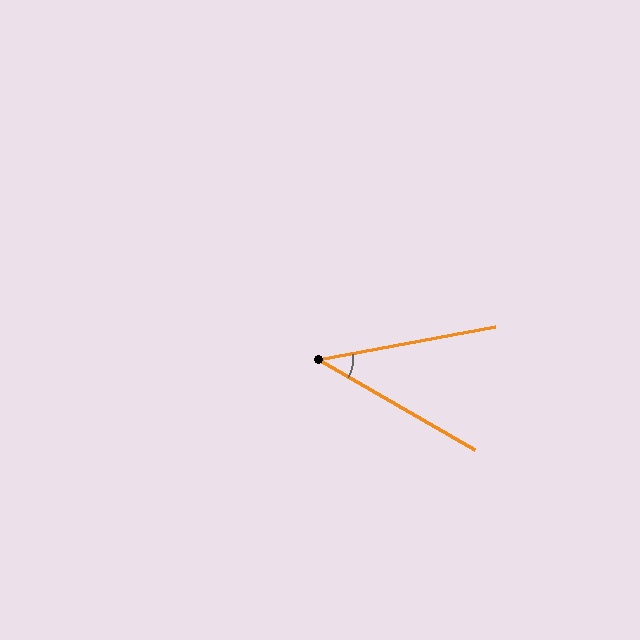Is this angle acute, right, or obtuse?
It is acute.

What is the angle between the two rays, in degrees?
Approximately 41 degrees.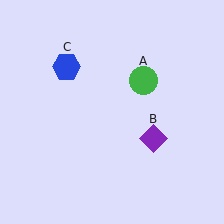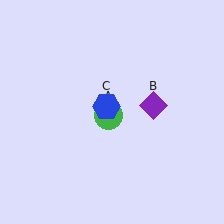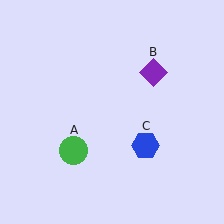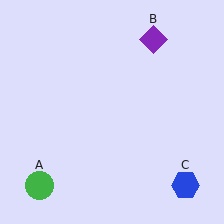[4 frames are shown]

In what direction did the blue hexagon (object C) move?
The blue hexagon (object C) moved down and to the right.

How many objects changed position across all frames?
3 objects changed position: green circle (object A), purple diamond (object B), blue hexagon (object C).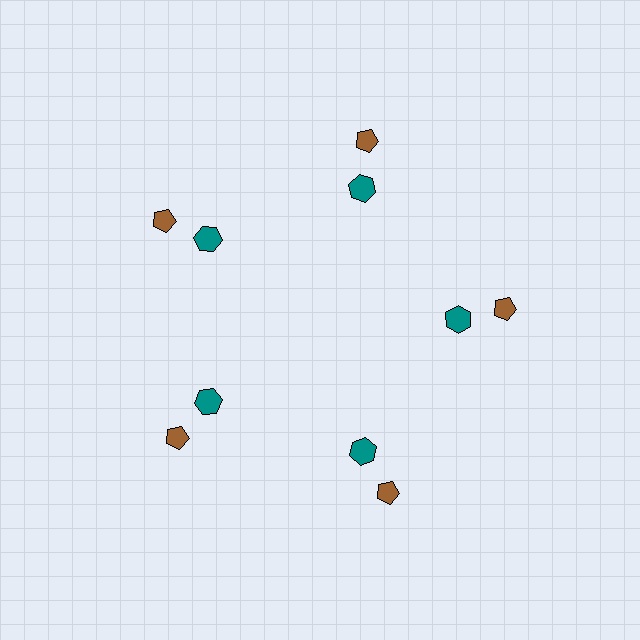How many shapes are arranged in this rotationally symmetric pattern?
There are 10 shapes, arranged in 5 groups of 2.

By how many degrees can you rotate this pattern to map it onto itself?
The pattern maps onto itself every 72 degrees of rotation.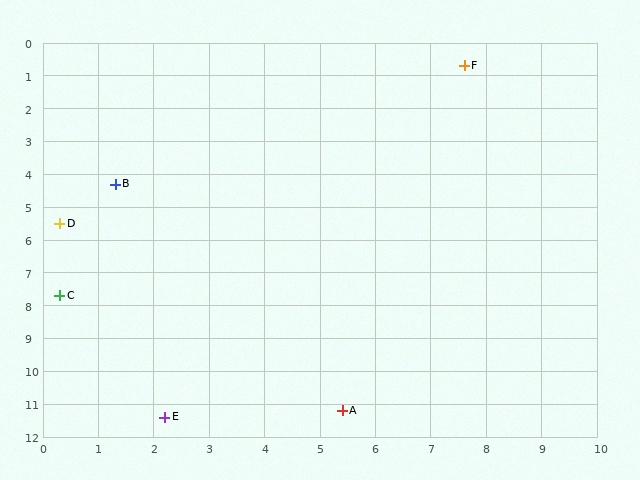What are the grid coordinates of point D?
Point D is at approximately (0.3, 5.5).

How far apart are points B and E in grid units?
Points B and E are about 7.2 grid units apart.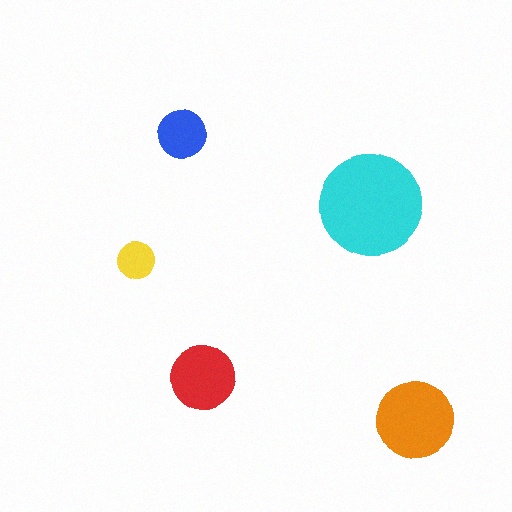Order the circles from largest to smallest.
the cyan one, the orange one, the red one, the blue one, the yellow one.